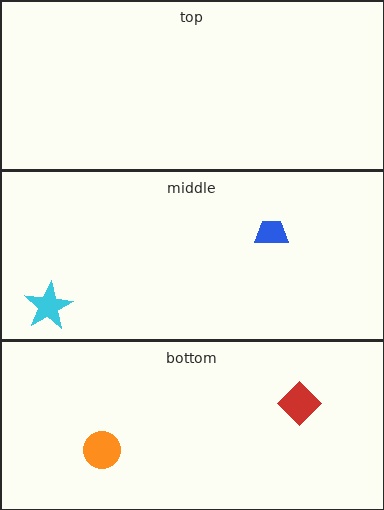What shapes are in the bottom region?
The red diamond, the orange circle.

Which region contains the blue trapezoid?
The middle region.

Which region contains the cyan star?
The middle region.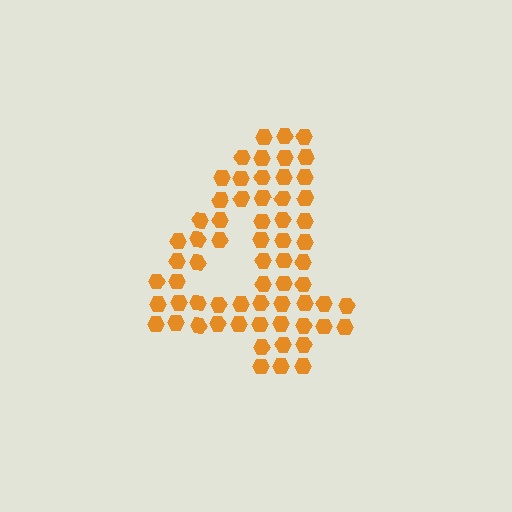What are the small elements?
The small elements are hexagons.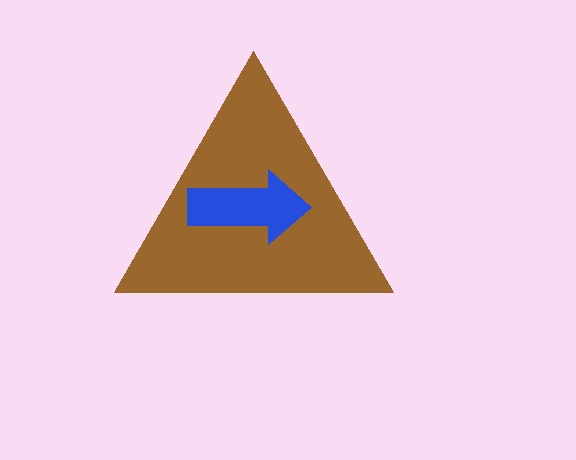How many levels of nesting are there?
2.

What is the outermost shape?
The brown triangle.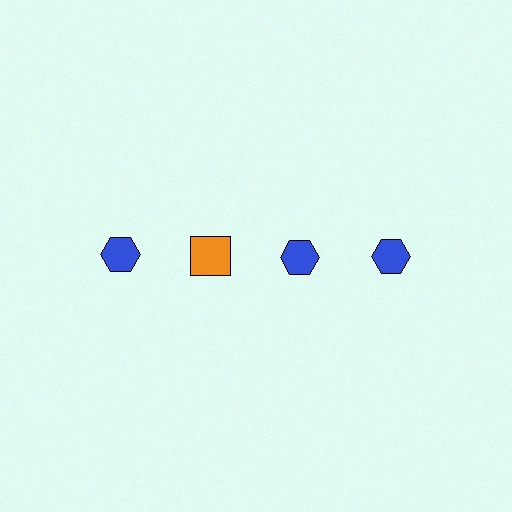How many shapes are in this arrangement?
There are 4 shapes arranged in a grid pattern.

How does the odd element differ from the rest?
It differs in both color (orange instead of blue) and shape (square instead of hexagon).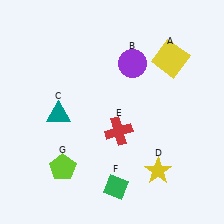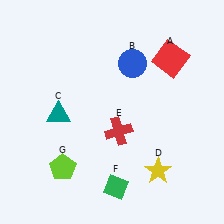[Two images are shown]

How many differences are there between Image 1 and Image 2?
There are 2 differences between the two images.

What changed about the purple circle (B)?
In Image 1, B is purple. In Image 2, it changed to blue.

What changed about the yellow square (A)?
In Image 1, A is yellow. In Image 2, it changed to red.